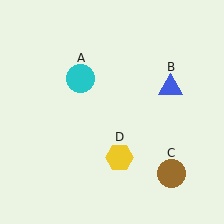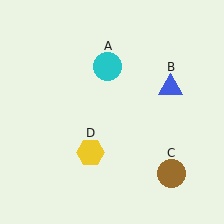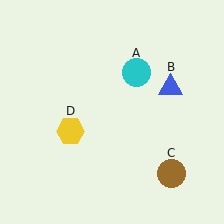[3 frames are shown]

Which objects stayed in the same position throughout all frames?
Blue triangle (object B) and brown circle (object C) remained stationary.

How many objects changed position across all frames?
2 objects changed position: cyan circle (object A), yellow hexagon (object D).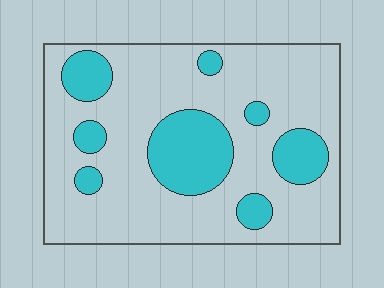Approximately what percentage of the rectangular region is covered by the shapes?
Approximately 25%.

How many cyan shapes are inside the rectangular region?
8.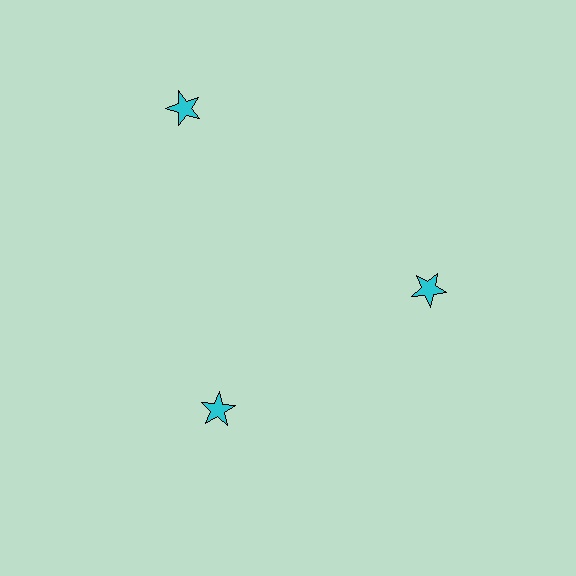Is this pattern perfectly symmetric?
No. The 3 cyan stars are arranged in a ring, but one element near the 11 o'clock position is pushed outward from the center, breaking the 3-fold rotational symmetry.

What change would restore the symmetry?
The symmetry would be restored by moving it inward, back onto the ring so that all 3 stars sit at equal angles and equal distance from the center.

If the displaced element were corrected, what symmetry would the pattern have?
It would have 3-fold rotational symmetry — the pattern would map onto itself every 120 degrees.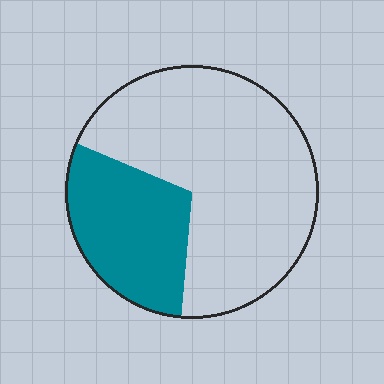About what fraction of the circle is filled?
About one third (1/3).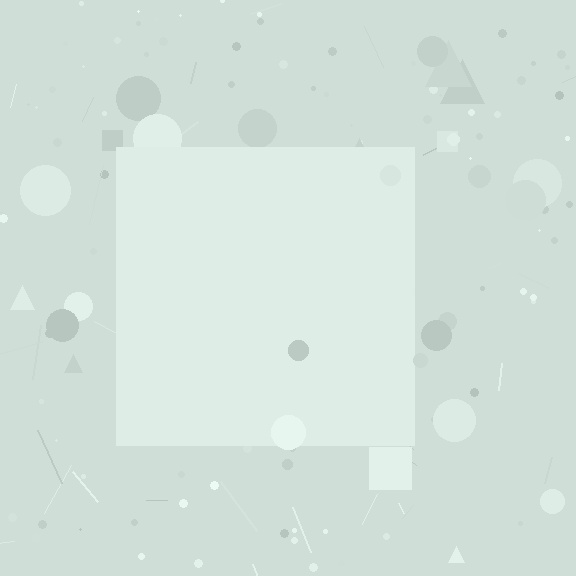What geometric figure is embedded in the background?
A square is embedded in the background.